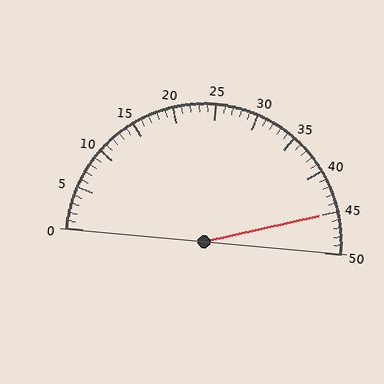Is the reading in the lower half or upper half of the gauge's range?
The reading is in the upper half of the range (0 to 50).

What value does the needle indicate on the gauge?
The needle indicates approximately 45.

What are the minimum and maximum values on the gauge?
The gauge ranges from 0 to 50.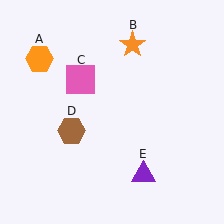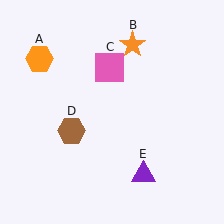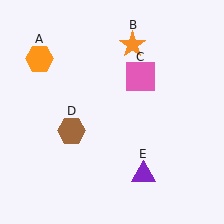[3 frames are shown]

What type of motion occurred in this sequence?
The pink square (object C) rotated clockwise around the center of the scene.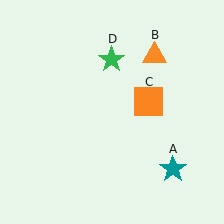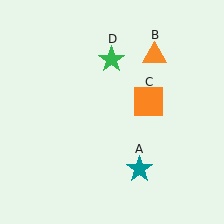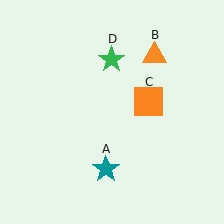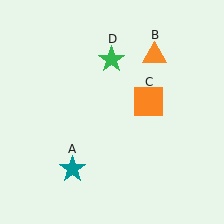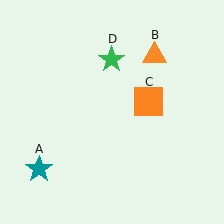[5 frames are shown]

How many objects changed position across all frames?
1 object changed position: teal star (object A).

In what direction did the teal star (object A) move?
The teal star (object A) moved left.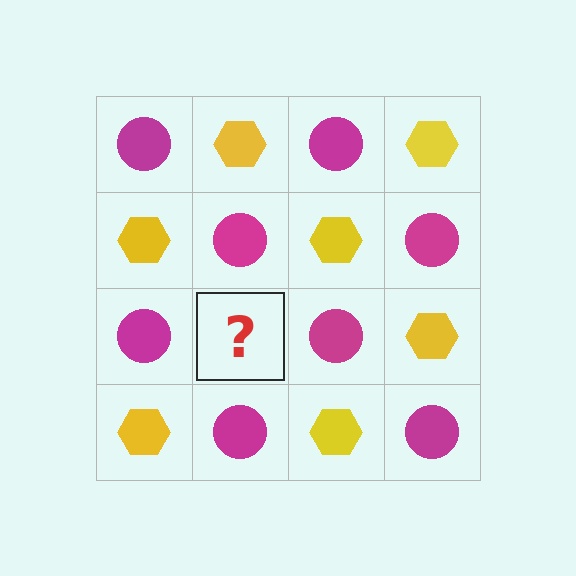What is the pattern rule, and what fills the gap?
The rule is that it alternates magenta circle and yellow hexagon in a checkerboard pattern. The gap should be filled with a yellow hexagon.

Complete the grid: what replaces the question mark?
The question mark should be replaced with a yellow hexagon.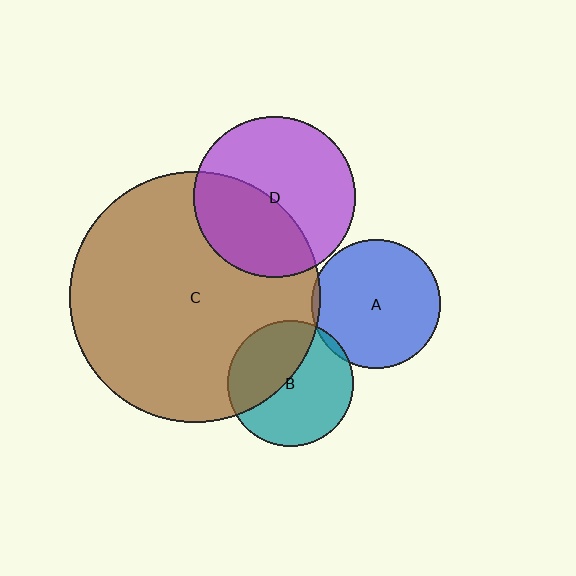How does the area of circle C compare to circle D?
Approximately 2.4 times.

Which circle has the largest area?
Circle C (brown).